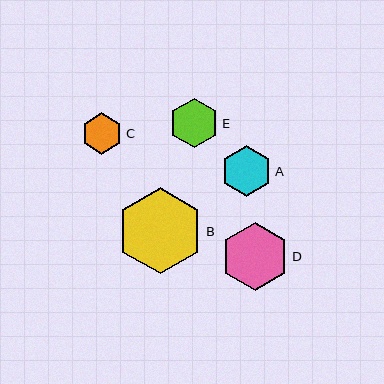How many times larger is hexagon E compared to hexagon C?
Hexagon E is approximately 1.2 times the size of hexagon C.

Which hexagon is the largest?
Hexagon B is the largest with a size of approximately 86 pixels.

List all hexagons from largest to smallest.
From largest to smallest: B, D, A, E, C.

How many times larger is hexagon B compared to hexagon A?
Hexagon B is approximately 1.7 times the size of hexagon A.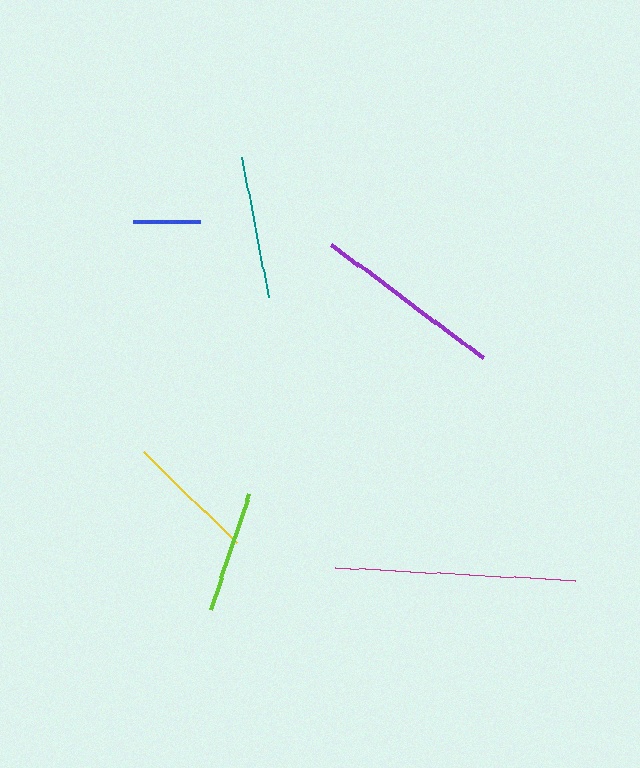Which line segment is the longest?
The magenta line is the longest at approximately 240 pixels.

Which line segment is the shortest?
The blue line is the shortest at approximately 67 pixels.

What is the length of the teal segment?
The teal segment is approximately 142 pixels long.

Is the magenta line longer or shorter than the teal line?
The magenta line is longer than the teal line.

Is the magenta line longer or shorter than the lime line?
The magenta line is longer than the lime line.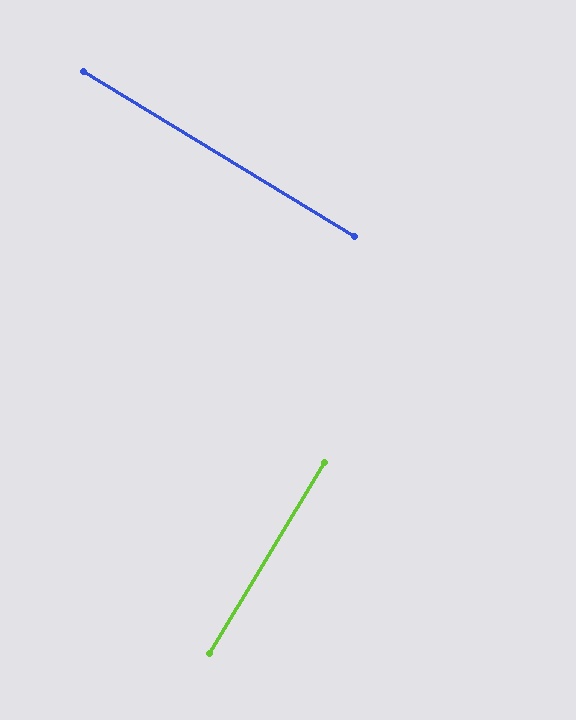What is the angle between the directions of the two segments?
Approximately 90 degrees.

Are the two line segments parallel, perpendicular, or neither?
Perpendicular — they meet at approximately 90°.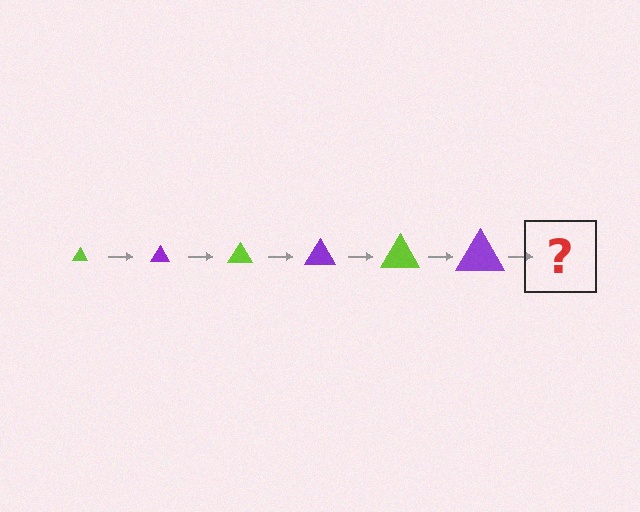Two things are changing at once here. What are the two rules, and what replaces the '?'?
The two rules are that the triangle grows larger each step and the color cycles through lime and purple. The '?' should be a lime triangle, larger than the previous one.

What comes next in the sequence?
The next element should be a lime triangle, larger than the previous one.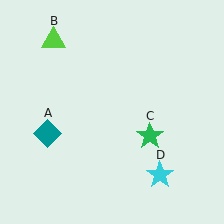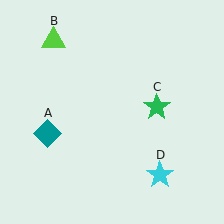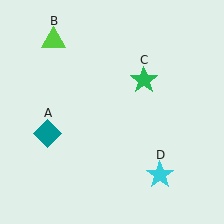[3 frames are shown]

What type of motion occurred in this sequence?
The green star (object C) rotated counterclockwise around the center of the scene.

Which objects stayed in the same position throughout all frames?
Teal diamond (object A) and lime triangle (object B) and cyan star (object D) remained stationary.